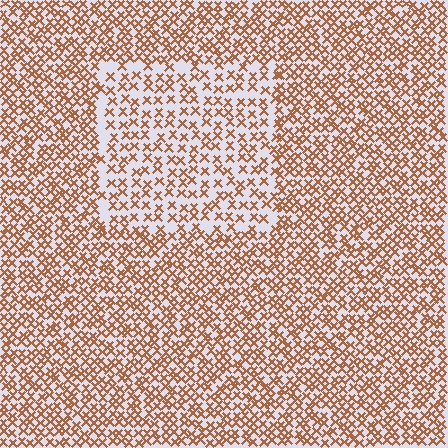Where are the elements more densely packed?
The elements are more densely packed outside the rectangle boundary.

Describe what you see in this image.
The image contains small brown elements arranged at two different densities. A rectangle-shaped region is visible where the elements are less densely packed than the surrounding area.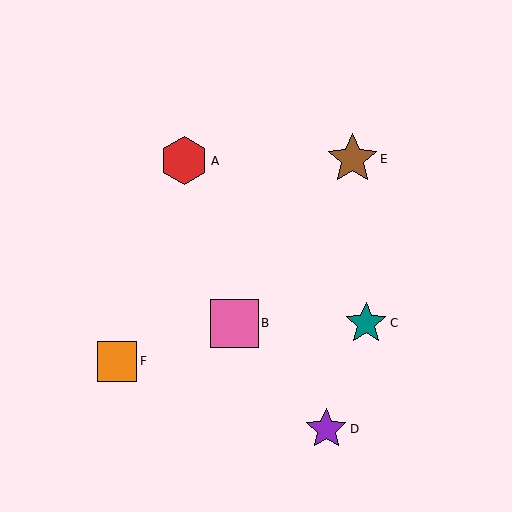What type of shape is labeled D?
Shape D is a purple star.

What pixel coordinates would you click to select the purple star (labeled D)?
Click at (326, 429) to select the purple star D.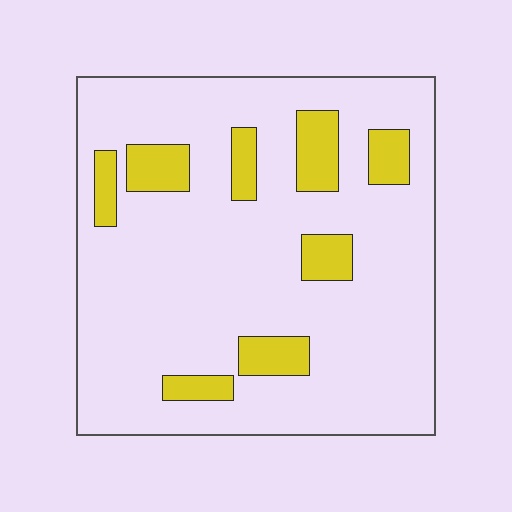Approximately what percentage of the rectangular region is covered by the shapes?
Approximately 15%.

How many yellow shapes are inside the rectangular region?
8.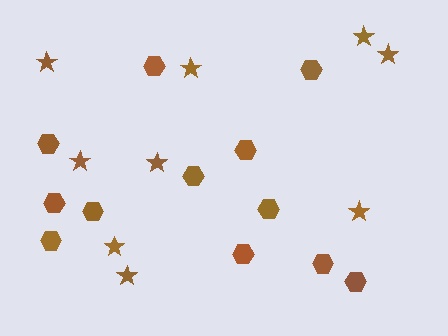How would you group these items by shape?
There are 2 groups: one group of hexagons (12) and one group of stars (9).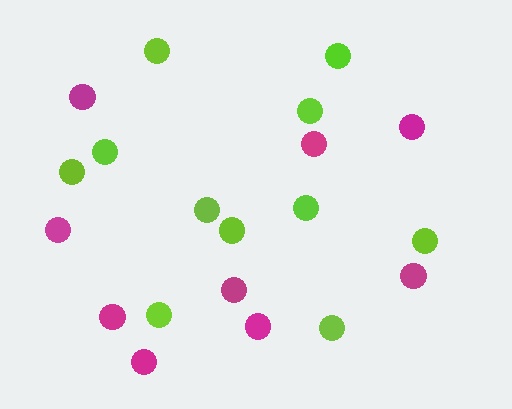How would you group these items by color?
There are 2 groups: one group of magenta circles (9) and one group of lime circles (11).